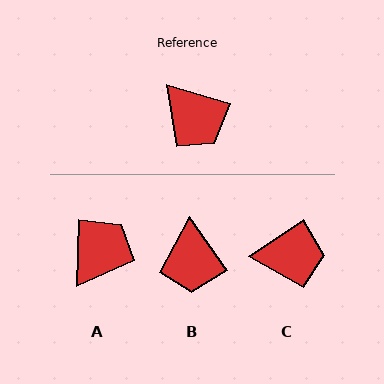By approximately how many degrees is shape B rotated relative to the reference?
Approximately 37 degrees clockwise.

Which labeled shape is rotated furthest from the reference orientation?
A, about 106 degrees away.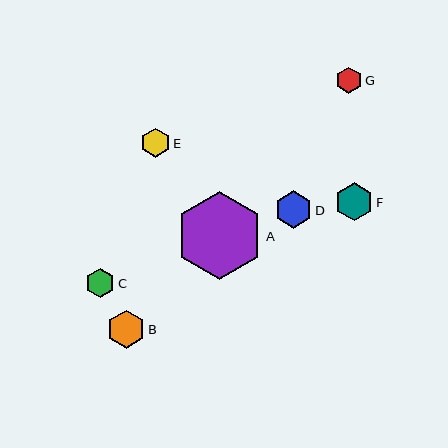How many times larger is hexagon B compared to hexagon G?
Hexagon B is approximately 1.5 times the size of hexagon G.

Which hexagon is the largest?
Hexagon A is the largest with a size of approximately 88 pixels.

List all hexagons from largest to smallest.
From largest to smallest: A, B, F, D, C, E, G.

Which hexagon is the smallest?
Hexagon G is the smallest with a size of approximately 26 pixels.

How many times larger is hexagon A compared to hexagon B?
Hexagon A is approximately 2.3 times the size of hexagon B.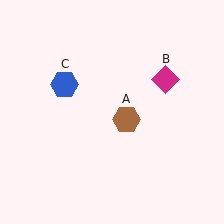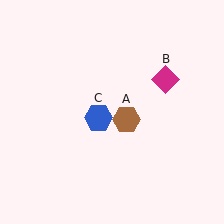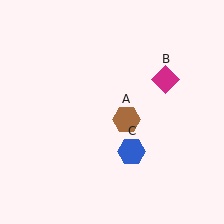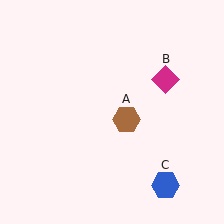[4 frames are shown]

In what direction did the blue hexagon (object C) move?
The blue hexagon (object C) moved down and to the right.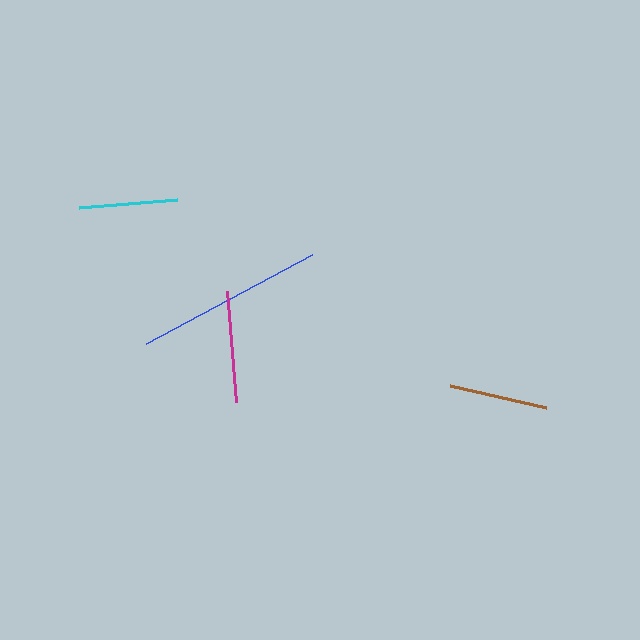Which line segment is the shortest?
The brown line is the shortest at approximately 98 pixels.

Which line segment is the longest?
The blue line is the longest at approximately 188 pixels.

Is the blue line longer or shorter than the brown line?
The blue line is longer than the brown line.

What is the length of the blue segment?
The blue segment is approximately 188 pixels long.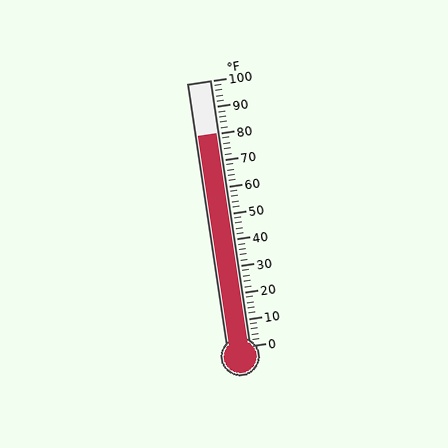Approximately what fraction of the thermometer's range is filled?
The thermometer is filled to approximately 80% of its range.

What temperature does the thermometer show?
The thermometer shows approximately 80°F.